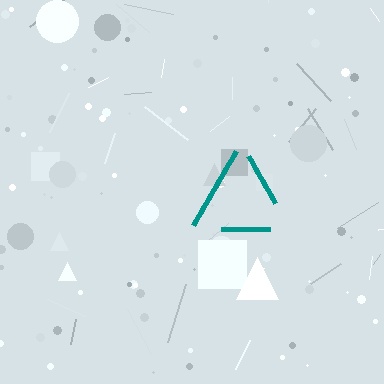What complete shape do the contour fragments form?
The contour fragments form a triangle.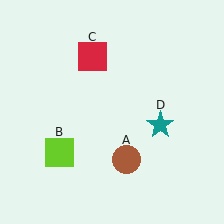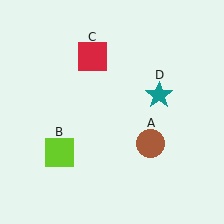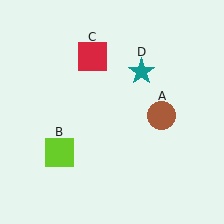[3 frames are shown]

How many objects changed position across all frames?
2 objects changed position: brown circle (object A), teal star (object D).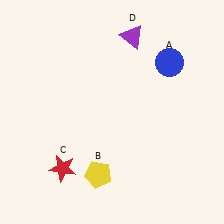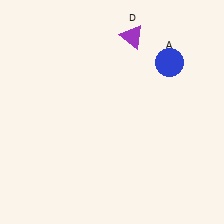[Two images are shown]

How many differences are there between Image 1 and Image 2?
There are 2 differences between the two images.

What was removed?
The red star (C), the yellow pentagon (B) were removed in Image 2.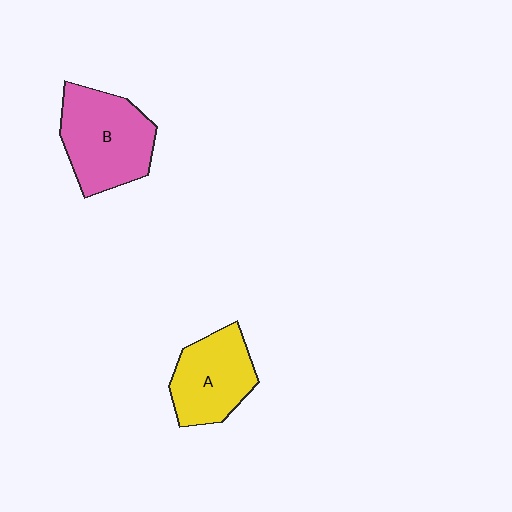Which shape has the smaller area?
Shape A (yellow).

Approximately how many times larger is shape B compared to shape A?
Approximately 1.3 times.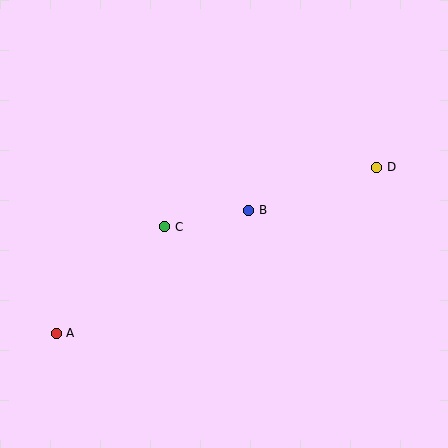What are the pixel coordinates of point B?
Point B is at (249, 210).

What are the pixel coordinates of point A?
Point A is at (56, 333).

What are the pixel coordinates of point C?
Point C is at (165, 227).